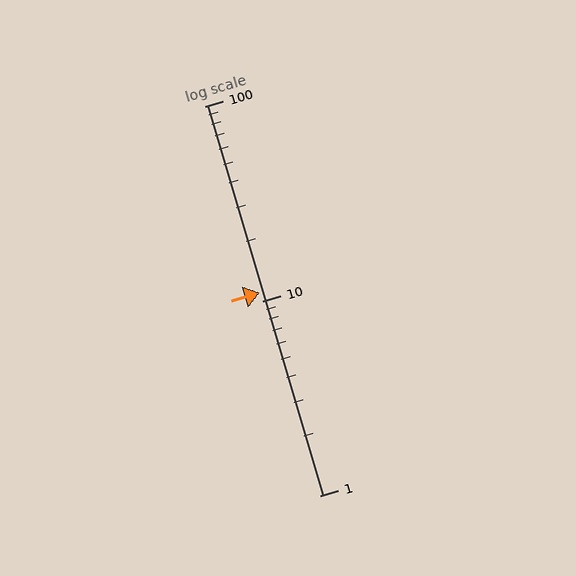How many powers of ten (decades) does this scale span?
The scale spans 2 decades, from 1 to 100.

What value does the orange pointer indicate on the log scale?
The pointer indicates approximately 11.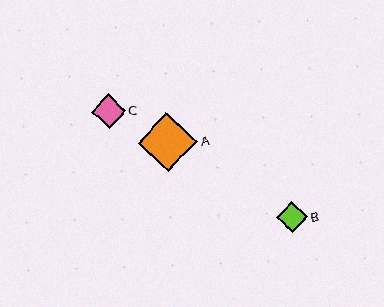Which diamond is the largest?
Diamond A is the largest with a size of approximately 59 pixels.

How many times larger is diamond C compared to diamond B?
Diamond C is approximately 1.1 times the size of diamond B.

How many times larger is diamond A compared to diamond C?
Diamond A is approximately 1.7 times the size of diamond C.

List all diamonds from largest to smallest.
From largest to smallest: A, C, B.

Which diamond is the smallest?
Diamond B is the smallest with a size of approximately 31 pixels.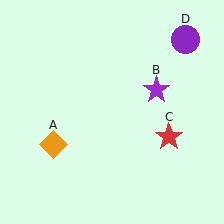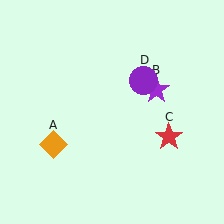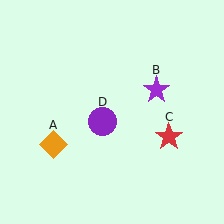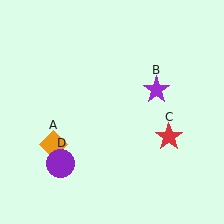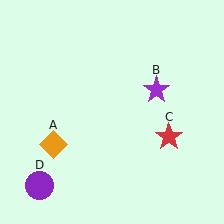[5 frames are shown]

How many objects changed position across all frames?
1 object changed position: purple circle (object D).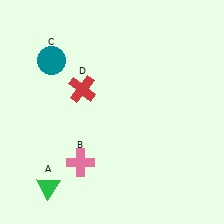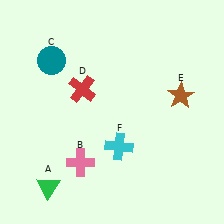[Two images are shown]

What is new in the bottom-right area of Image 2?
A cyan cross (F) was added in the bottom-right area of Image 2.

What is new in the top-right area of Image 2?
A brown star (E) was added in the top-right area of Image 2.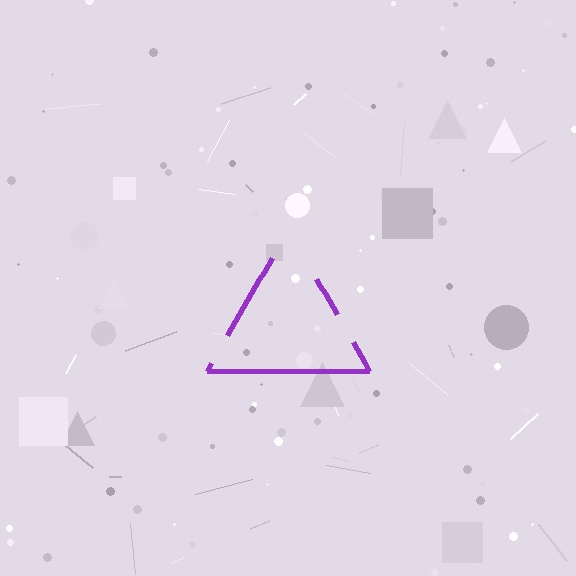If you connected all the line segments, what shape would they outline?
They would outline a triangle.